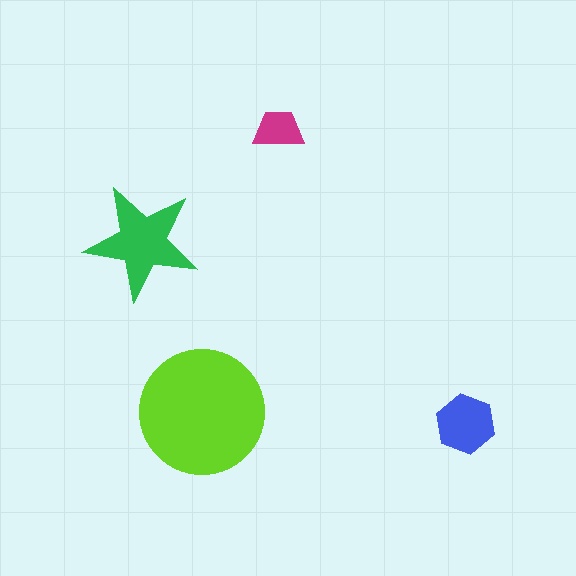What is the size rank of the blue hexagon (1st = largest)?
3rd.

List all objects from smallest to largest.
The magenta trapezoid, the blue hexagon, the green star, the lime circle.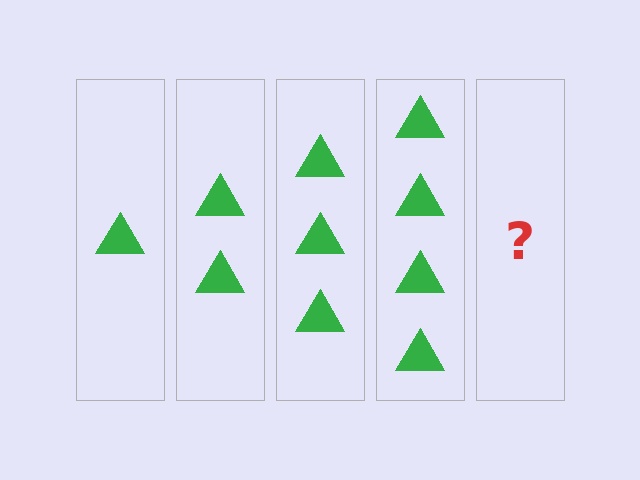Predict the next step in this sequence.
The next step is 5 triangles.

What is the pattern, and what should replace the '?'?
The pattern is that each step adds one more triangle. The '?' should be 5 triangles.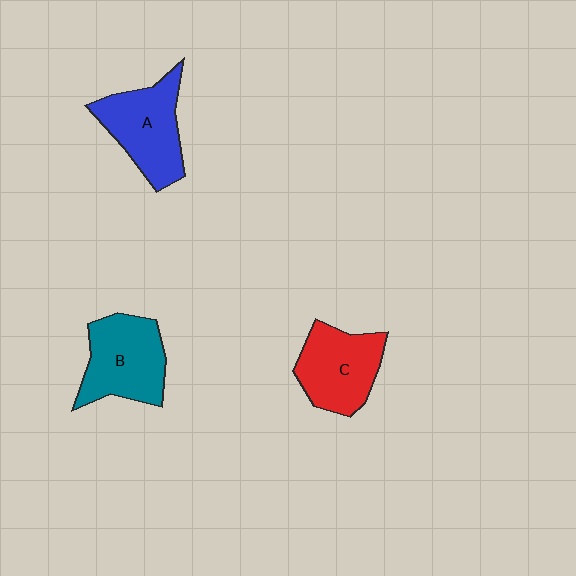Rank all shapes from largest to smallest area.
From largest to smallest: B (teal), A (blue), C (red).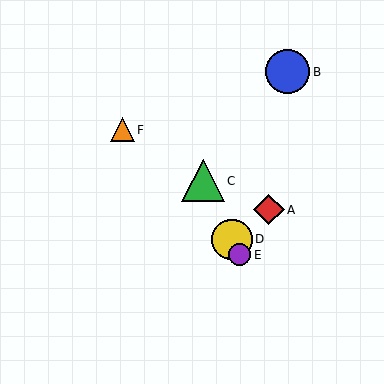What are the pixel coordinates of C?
Object C is at (203, 181).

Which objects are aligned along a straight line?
Objects C, D, E are aligned along a straight line.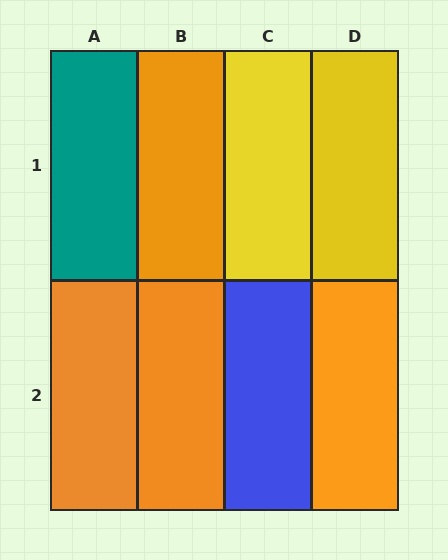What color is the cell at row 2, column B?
Orange.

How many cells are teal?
1 cell is teal.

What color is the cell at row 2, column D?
Orange.